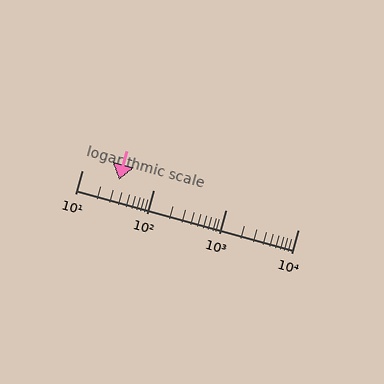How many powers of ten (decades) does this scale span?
The scale spans 3 decades, from 10 to 10000.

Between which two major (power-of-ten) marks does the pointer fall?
The pointer is between 10 and 100.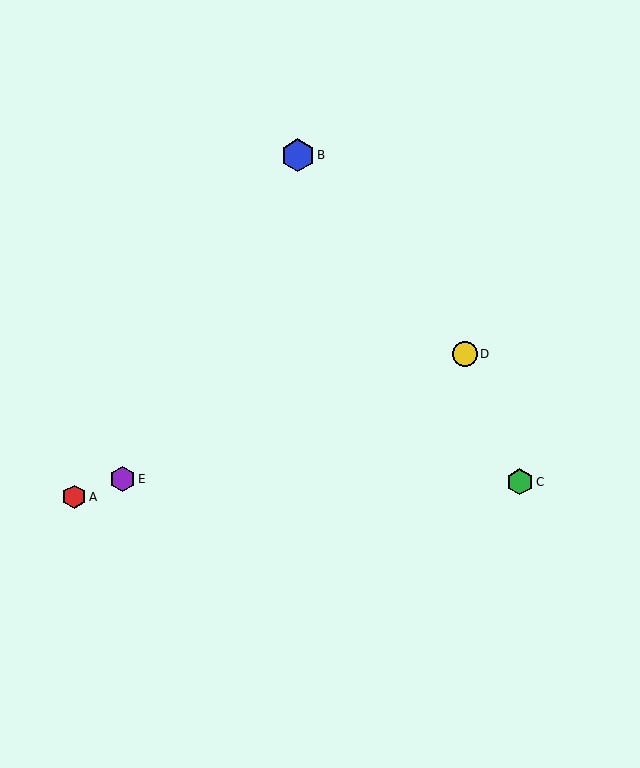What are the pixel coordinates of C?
Object C is at (520, 482).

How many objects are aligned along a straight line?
3 objects (A, D, E) are aligned along a straight line.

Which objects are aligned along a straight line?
Objects A, D, E are aligned along a straight line.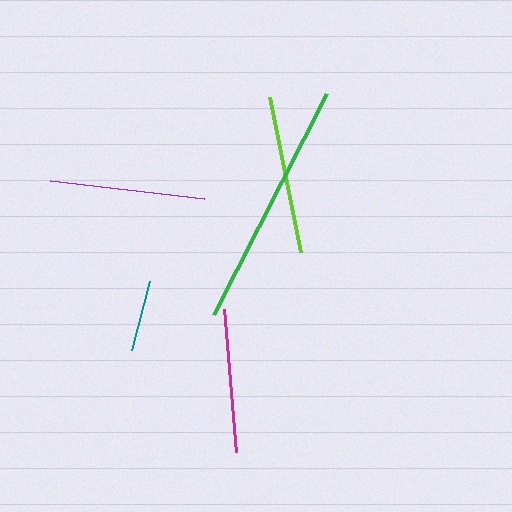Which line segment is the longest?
The green line is the longest at approximately 248 pixels.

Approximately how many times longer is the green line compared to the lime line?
The green line is approximately 1.6 times the length of the lime line.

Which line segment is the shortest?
The teal line is the shortest at approximately 72 pixels.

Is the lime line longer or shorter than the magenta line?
The lime line is longer than the magenta line.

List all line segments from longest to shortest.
From longest to shortest: green, lime, purple, magenta, teal.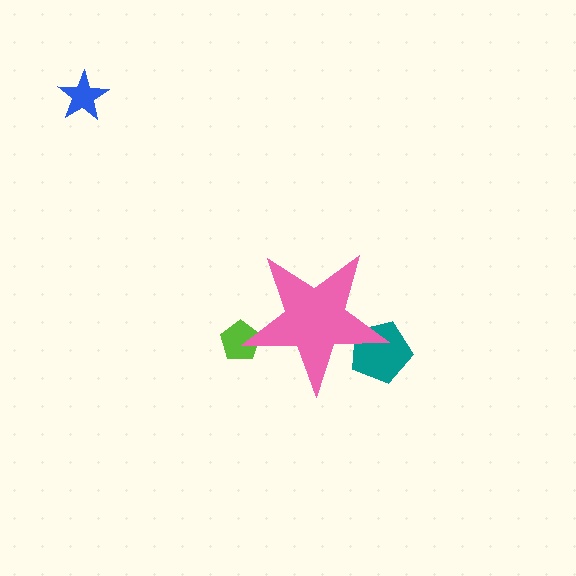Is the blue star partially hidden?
No, the blue star is fully visible.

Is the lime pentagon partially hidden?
Yes, the lime pentagon is partially hidden behind the pink star.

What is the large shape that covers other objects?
A pink star.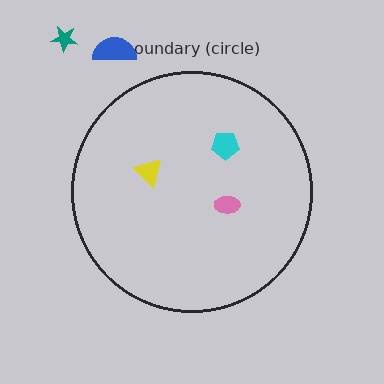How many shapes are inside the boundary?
3 inside, 2 outside.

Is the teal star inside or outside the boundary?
Outside.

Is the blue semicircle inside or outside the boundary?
Outside.